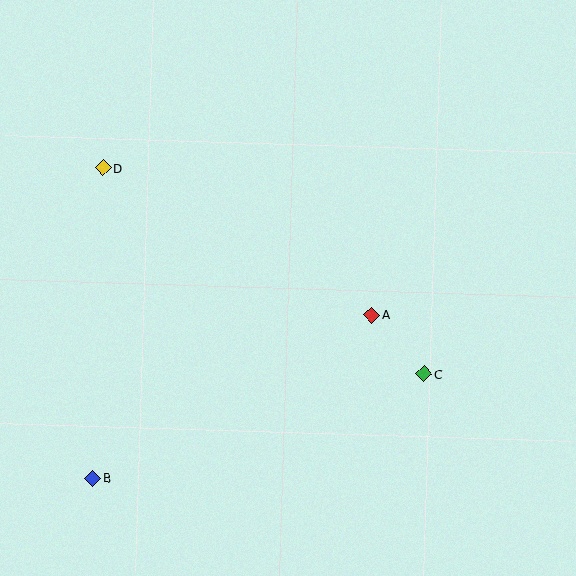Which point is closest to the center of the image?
Point A at (372, 315) is closest to the center.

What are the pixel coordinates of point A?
Point A is at (372, 315).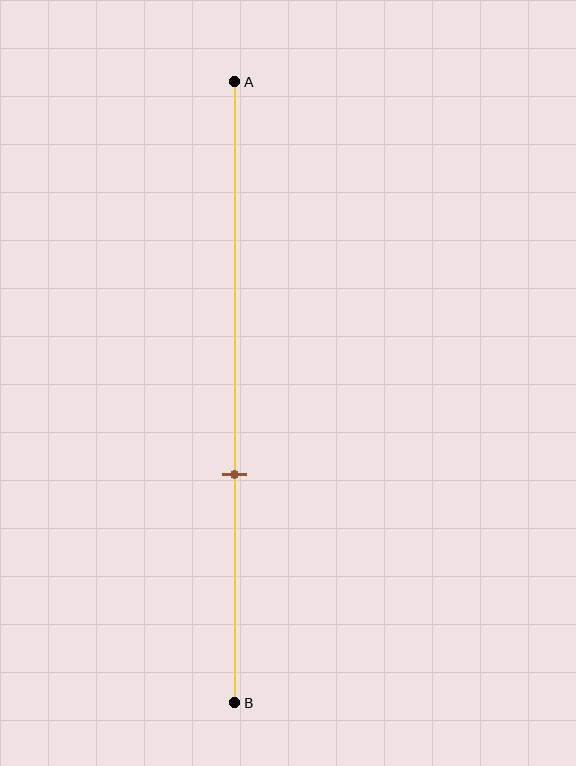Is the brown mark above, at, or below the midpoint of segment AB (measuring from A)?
The brown mark is below the midpoint of segment AB.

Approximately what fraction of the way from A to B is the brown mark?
The brown mark is approximately 65% of the way from A to B.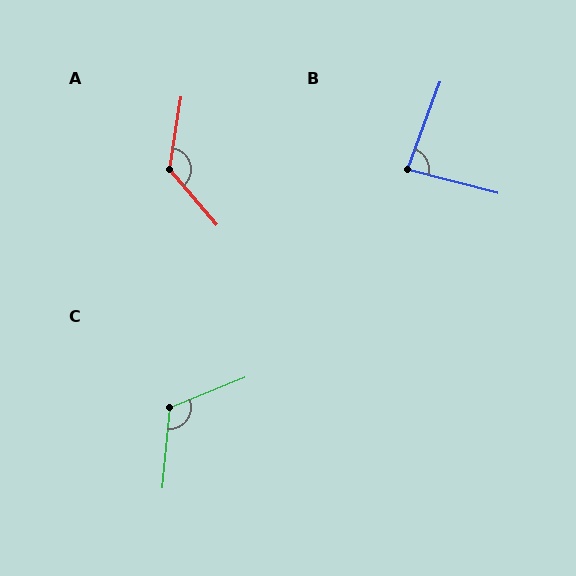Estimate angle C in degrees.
Approximately 117 degrees.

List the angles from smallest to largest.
B (84°), C (117°), A (131°).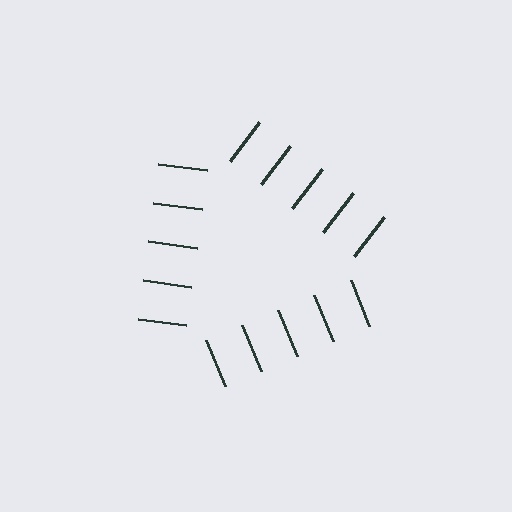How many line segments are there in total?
15 — 5 along each of the 3 edges.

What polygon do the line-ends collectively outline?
An illusory triangle — the line segments terminate on its edges but no continuous stroke is drawn.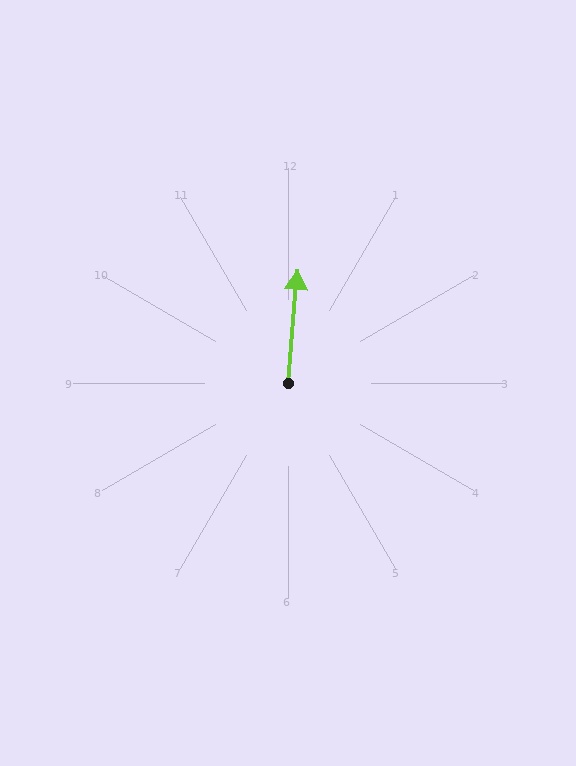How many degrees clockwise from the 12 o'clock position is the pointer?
Approximately 5 degrees.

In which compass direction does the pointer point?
North.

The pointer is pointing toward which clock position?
Roughly 12 o'clock.